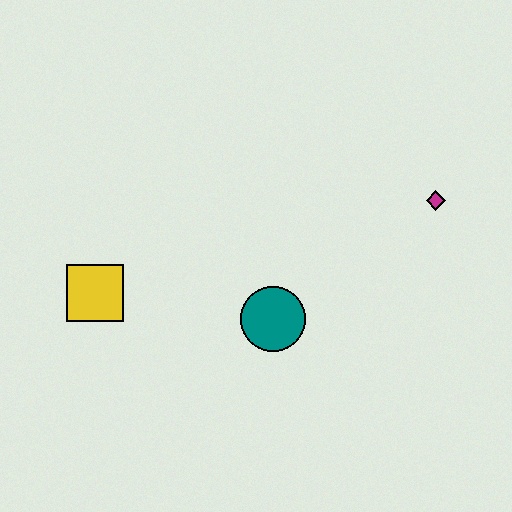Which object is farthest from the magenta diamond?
The yellow square is farthest from the magenta diamond.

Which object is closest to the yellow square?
The teal circle is closest to the yellow square.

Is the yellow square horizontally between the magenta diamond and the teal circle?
No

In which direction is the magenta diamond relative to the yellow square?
The magenta diamond is to the right of the yellow square.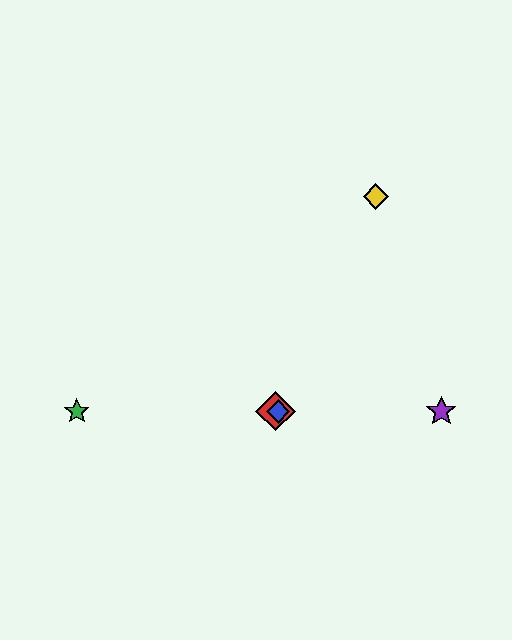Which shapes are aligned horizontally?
The red diamond, the blue diamond, the green star, the purple star are aligned horizontally.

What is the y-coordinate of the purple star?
The purple star is at y≈411.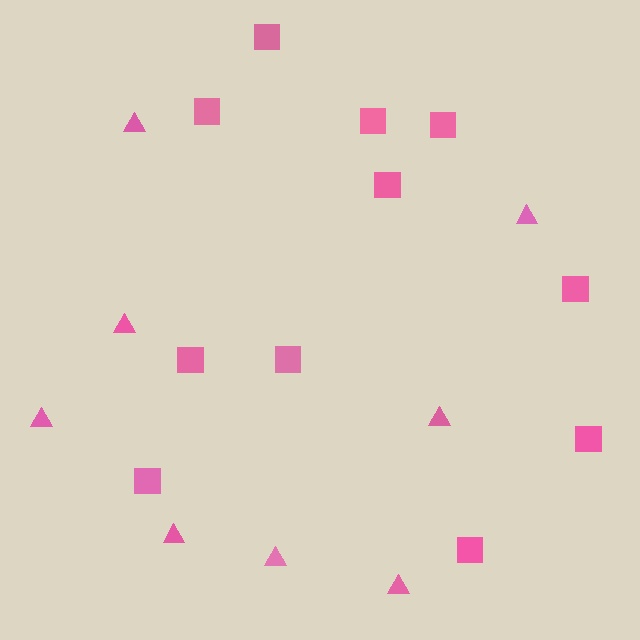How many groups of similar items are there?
There are 2 groups: one group of triangles (8) and one group of squares (11).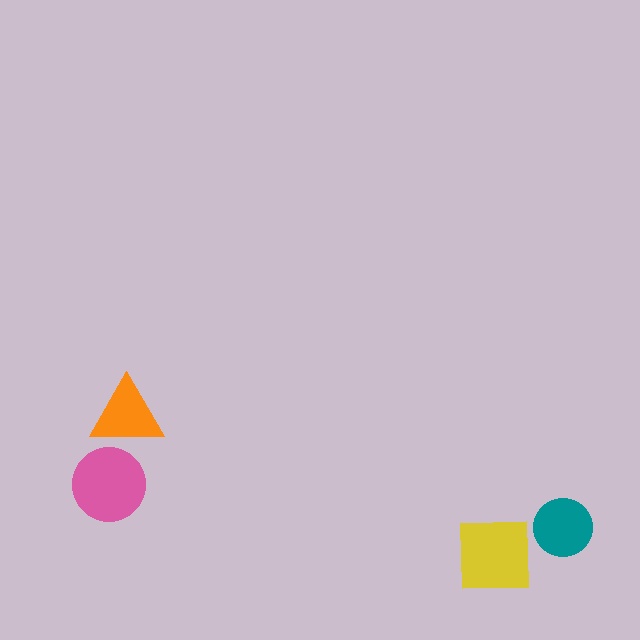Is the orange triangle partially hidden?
No, no other shape covers it.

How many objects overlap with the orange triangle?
1 object overlaps with the orange triangle.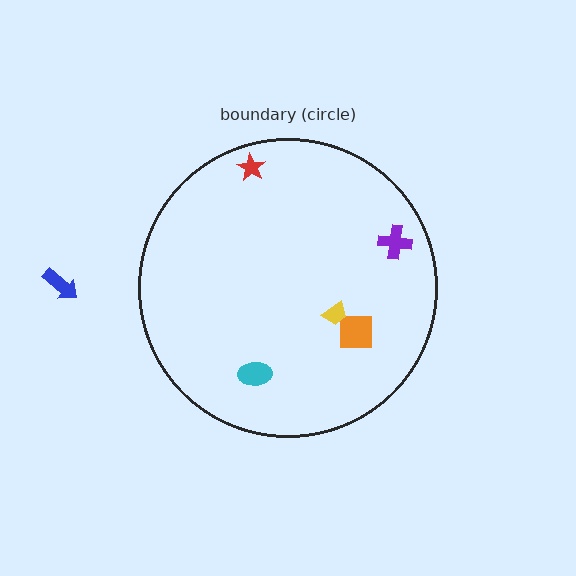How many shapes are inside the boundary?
5 inside, 1 outside.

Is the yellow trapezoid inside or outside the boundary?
Inside.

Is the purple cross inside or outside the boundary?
Inside.